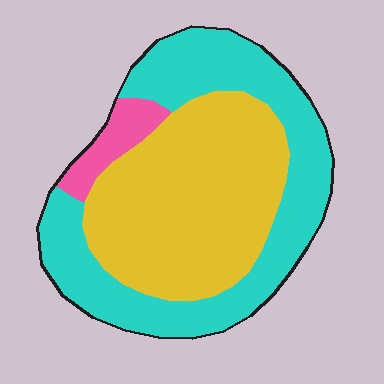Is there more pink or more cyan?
Cyan.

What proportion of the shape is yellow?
Yellow takes up between a quarter and a half of the shape.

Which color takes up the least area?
Pink, at roughly 5%.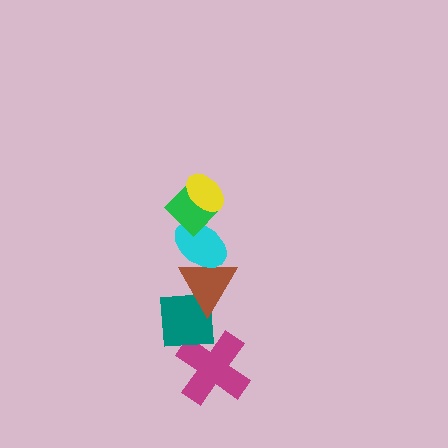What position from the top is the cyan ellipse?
The cyan ellipse is 3rd from the top.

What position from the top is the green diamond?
The green diamond is 2nd from the top.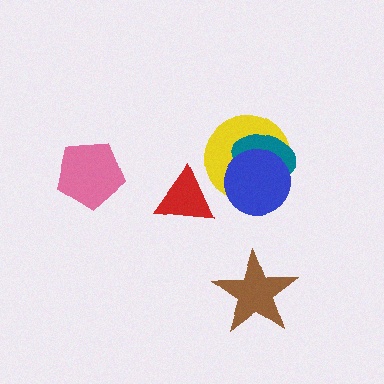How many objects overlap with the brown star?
0 objects overlap with the brown star.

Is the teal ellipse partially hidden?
Yes, it is partially covered by another shape.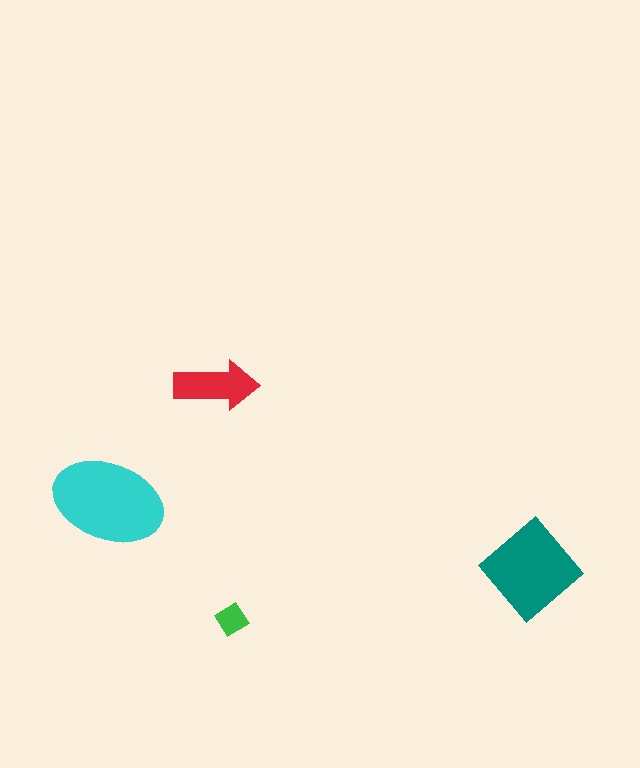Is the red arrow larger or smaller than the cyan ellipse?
Smaller.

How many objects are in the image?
There are 4 objects in the image.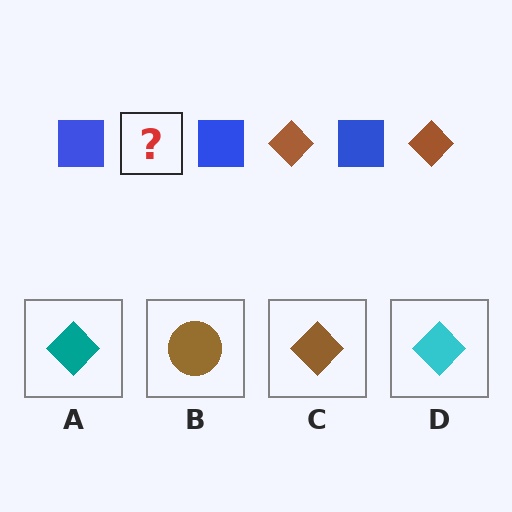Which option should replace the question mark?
Option C.